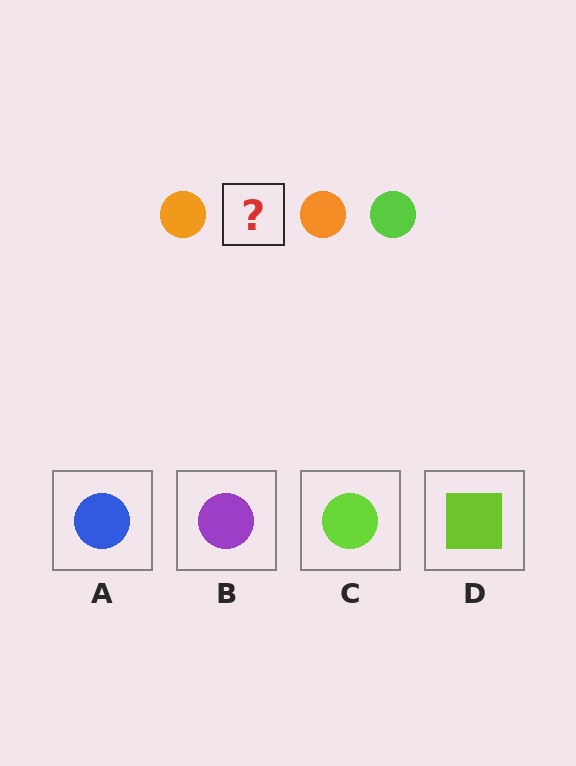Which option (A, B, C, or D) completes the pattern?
C.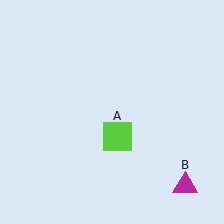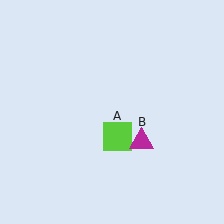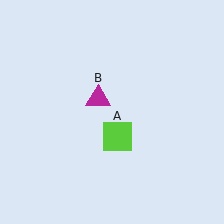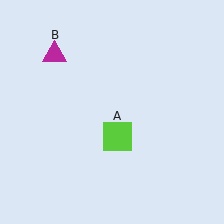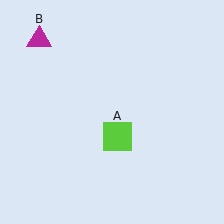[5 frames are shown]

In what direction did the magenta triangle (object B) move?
The magenta triangle (object B) moved up and to the left.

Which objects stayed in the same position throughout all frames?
Lime square (object A) remained stationary.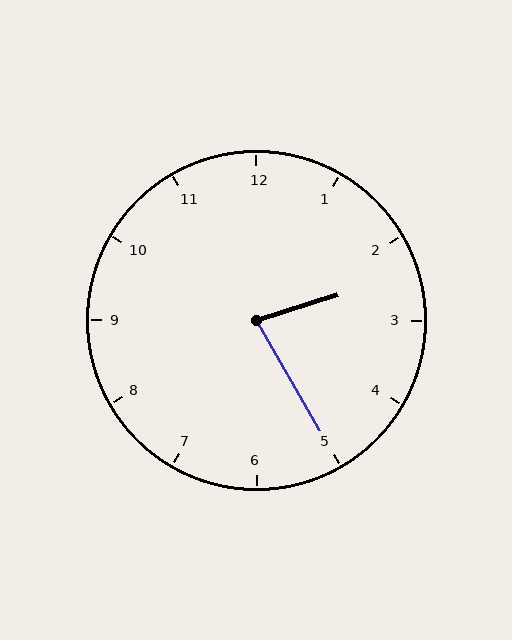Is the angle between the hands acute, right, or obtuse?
It is acute.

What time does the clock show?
2:25.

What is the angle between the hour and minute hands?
Approximately 78 degrees.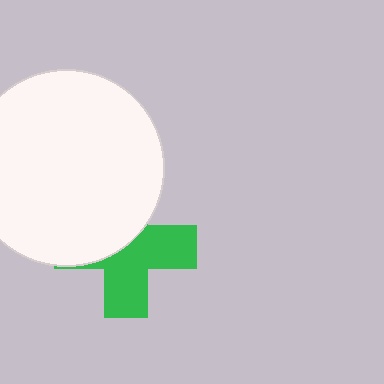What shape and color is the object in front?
The object in front is a white circle.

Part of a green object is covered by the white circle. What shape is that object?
It is a cross.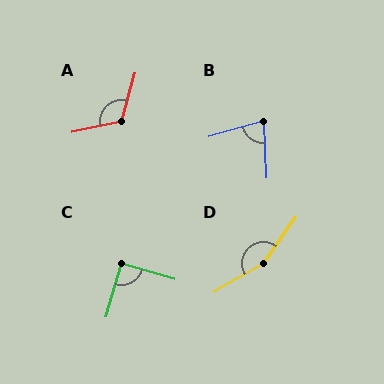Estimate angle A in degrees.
Approximately 117 degrees.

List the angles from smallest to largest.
B (77°), C (89°), A (117°), D (155°).